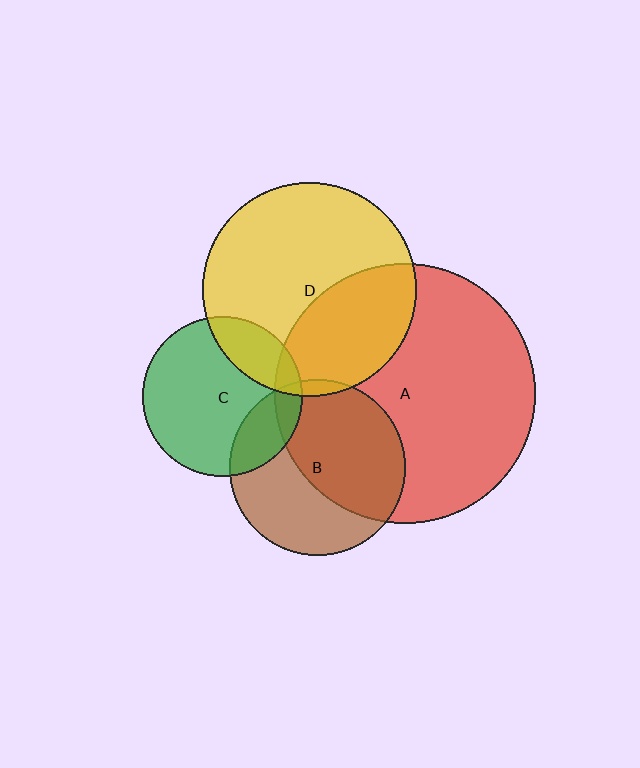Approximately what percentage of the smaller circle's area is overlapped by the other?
Approximately 5%.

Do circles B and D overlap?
Yes.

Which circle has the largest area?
Circle A (red).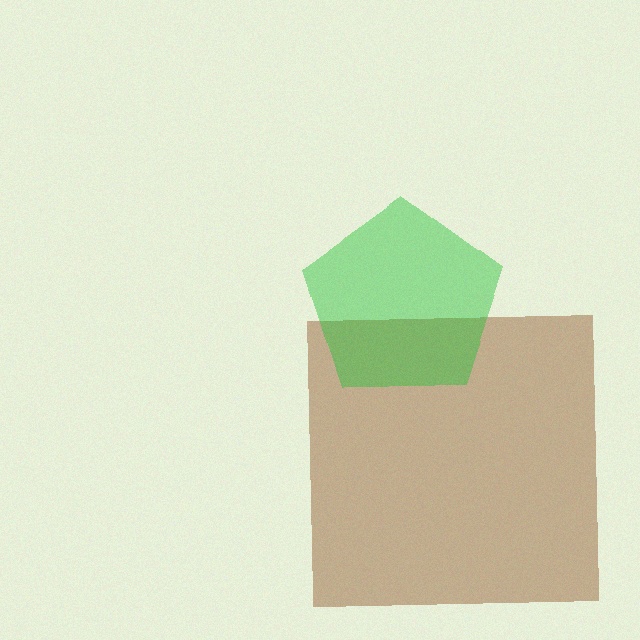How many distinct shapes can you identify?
There are 2 distinct shapes: a brown square, a green pentagon.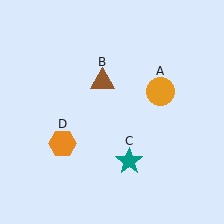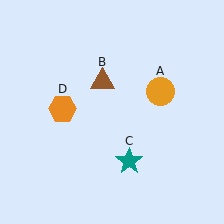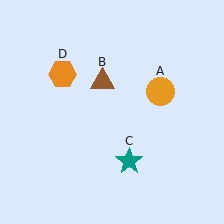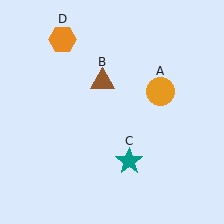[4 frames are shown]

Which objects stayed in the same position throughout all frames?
Orange circle (object A) and brown triangle (object B) and teal star (object C) remained stationary.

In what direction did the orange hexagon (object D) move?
The orange hexagon (object D) moved up.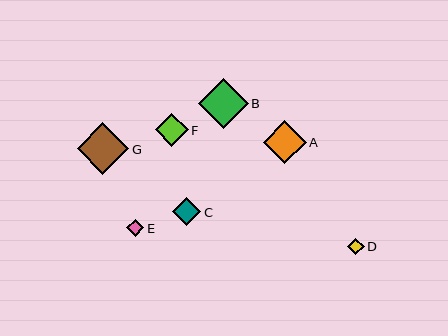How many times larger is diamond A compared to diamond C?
Diamond A is approximately 1.5 times the size of diamond C.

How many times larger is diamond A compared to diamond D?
Diamond A is approximately 2.6 times the size of diamond D.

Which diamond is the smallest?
Diamond D is the smallest with a size of approximately 16 pixels.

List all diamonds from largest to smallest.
From largest to smallest: G, B, A, F, C, E, D.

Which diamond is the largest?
Diamond G is the largest with a size of approximately 51 pixels.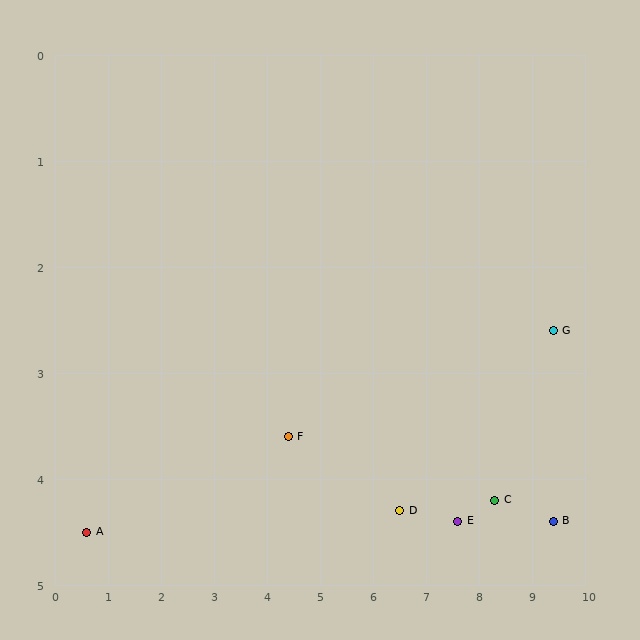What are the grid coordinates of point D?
Point D is at approximately (6.5, 4.3).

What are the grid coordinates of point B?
Point B is at approximately (9.4, 4.4).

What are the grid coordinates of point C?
Point C is at approximately (8.3, 4.2).